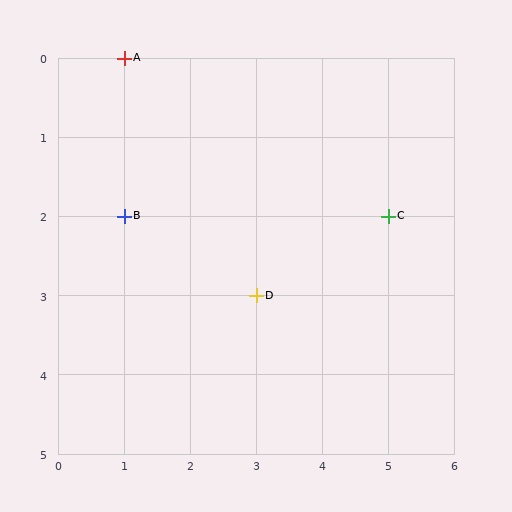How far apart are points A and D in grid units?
Points A and D are 2 columns and 3 rows apart (about 3.6 grid units diagonally).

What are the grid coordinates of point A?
Point A is at grid coordinates (1, 0).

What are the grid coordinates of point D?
Point D is at grid coordinates (3, 3).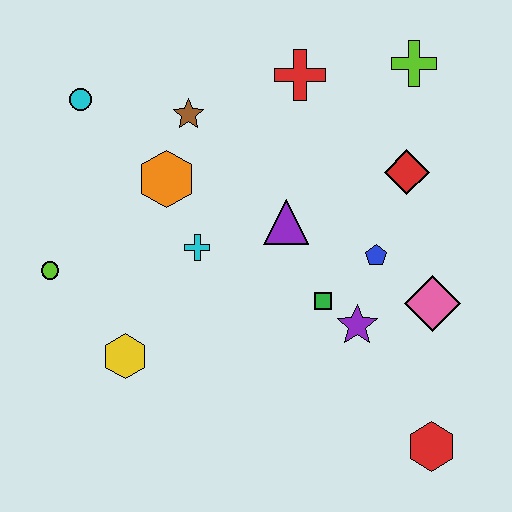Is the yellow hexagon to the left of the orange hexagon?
Yes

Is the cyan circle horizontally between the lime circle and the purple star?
Yes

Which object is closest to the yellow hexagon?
The lime circle is closest to the yellow hexagon.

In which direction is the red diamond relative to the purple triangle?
The red diamond is to the right of the purple triangle.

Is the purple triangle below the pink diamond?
No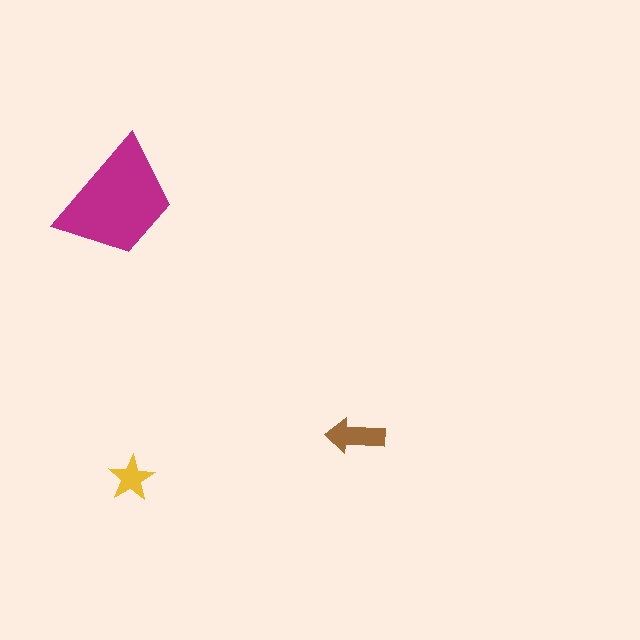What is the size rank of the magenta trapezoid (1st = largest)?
1st.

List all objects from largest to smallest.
The magenta trapezoid, the brown arrow, the yellow star.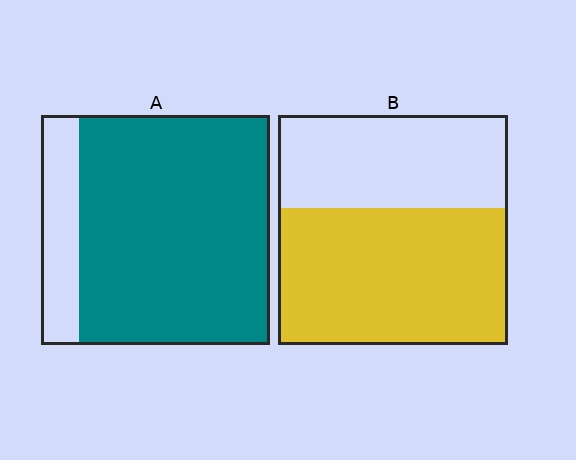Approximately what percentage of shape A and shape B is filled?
A is approximately 85% and B is approximately 60%.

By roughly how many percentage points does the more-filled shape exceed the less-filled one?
By roughly 25 percentage points (A over B).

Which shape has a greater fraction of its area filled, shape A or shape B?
Shape A.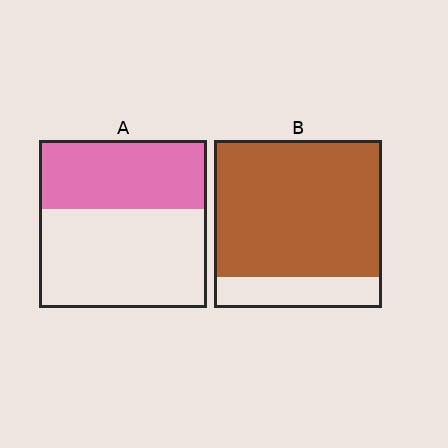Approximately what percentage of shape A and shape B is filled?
A is approximately 40% and B is approximately 80%.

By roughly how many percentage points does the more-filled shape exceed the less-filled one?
By roughly 40 percentage points (B over A).